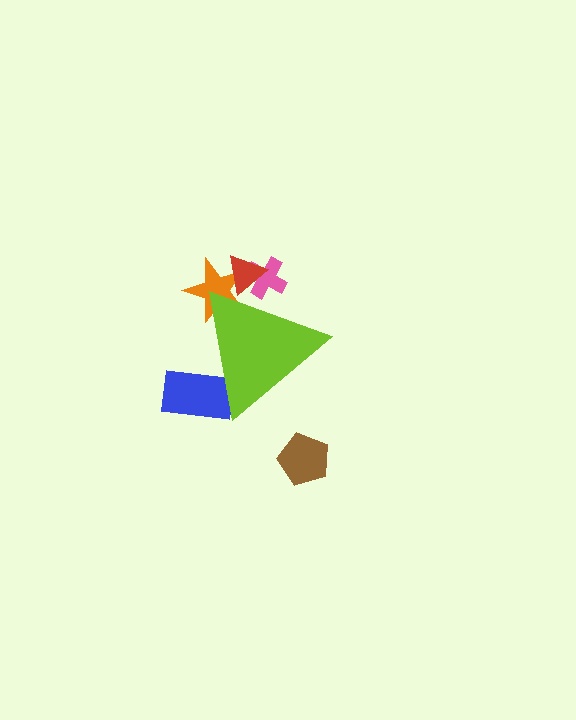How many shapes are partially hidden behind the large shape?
4 shapes are partially hidden.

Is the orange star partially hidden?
Yes, the orange star is partially hidden behind the lime triangle.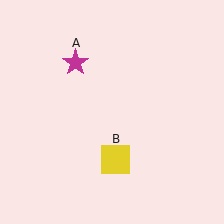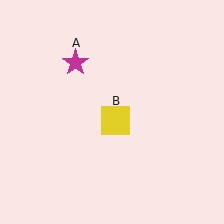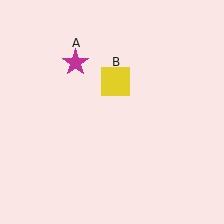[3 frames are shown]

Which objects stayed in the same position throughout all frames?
Magenta star (object A) remained stationary.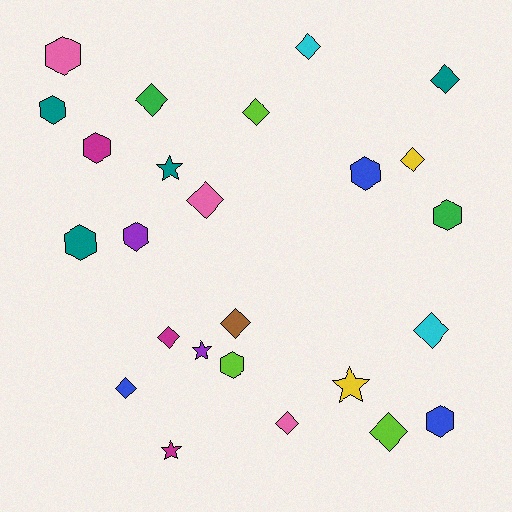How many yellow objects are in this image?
There are 2 yellow objects.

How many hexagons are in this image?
There are 9 hexagons.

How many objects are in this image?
There are 25 objects.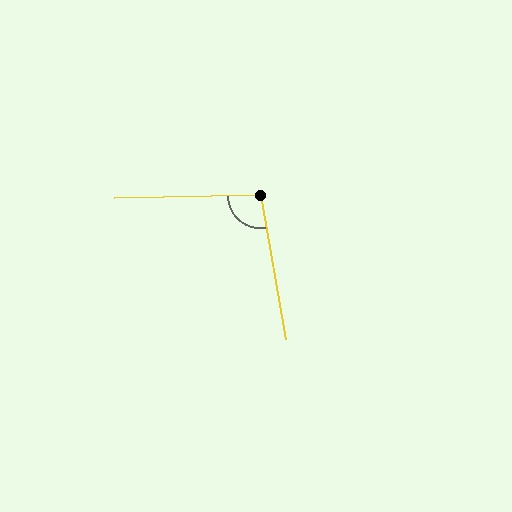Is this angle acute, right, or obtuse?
It is obtuse.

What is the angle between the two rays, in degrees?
Approximately 99 degrees.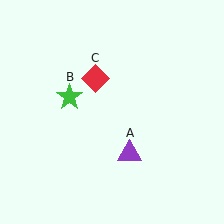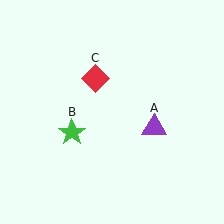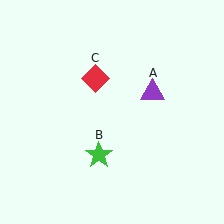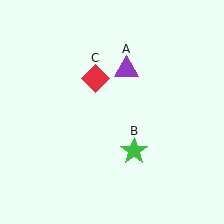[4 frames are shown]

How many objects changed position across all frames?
2 objects changed position: purple triangle (object A), green star (object B).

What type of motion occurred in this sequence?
The purple triangle (object A), green star (object B) rotated counterclockwise around the center of the scene.